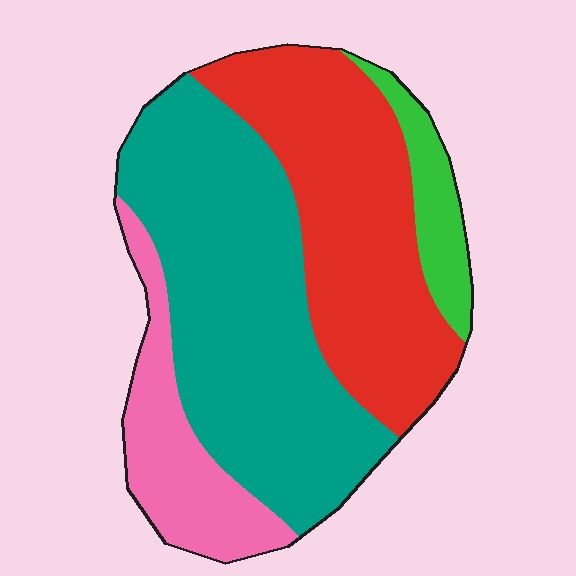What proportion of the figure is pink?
Pink covers 15% of the figure.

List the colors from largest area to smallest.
From largest to smallest: teal, red, pink, green.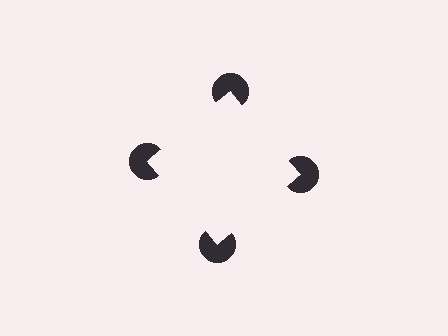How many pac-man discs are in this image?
There are 4 — one at each vertex of the illusory square.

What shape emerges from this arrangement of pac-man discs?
An illusory square — its edges are inferred from the aligned wedge cuts in the pac-man discs, not physically drawn.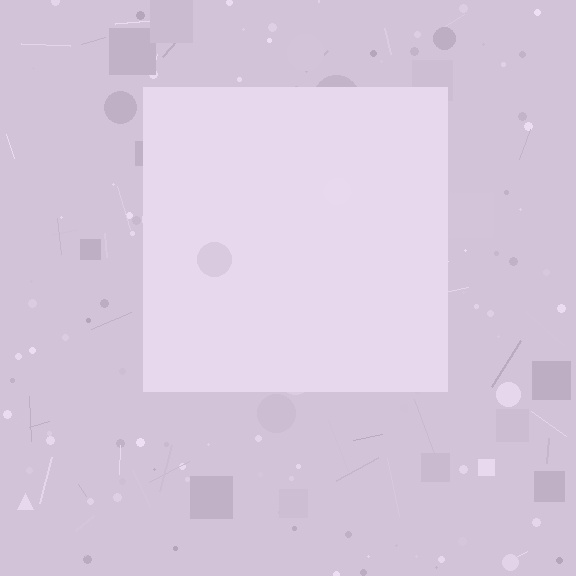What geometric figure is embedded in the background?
A square is embedded in the background.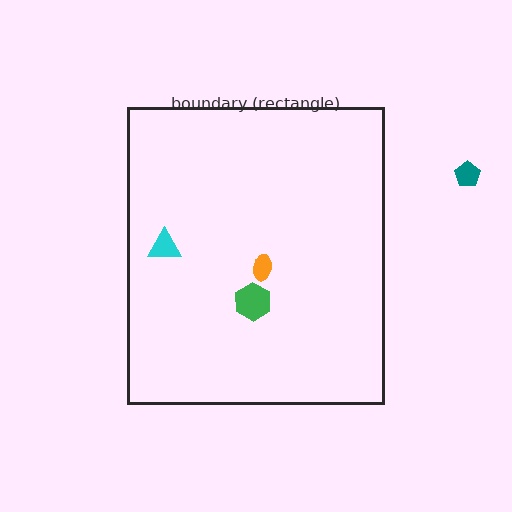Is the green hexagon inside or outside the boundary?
Inside.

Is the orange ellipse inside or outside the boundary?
Inside.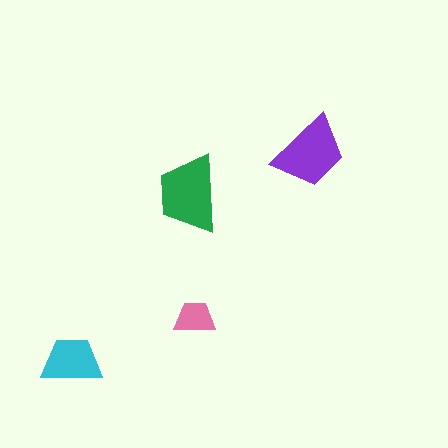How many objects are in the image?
There are 4 objects in the image.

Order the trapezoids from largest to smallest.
the green one, the purple one, the cyan one, the pink one.